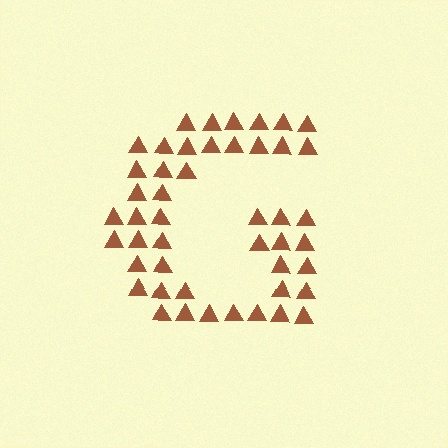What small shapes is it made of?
It is made of small triangles.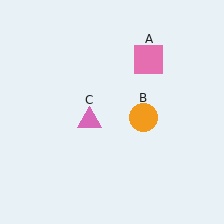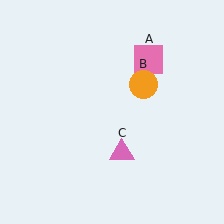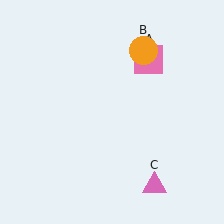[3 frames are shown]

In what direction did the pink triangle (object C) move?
The pink triangle (object C) moved down and to the right.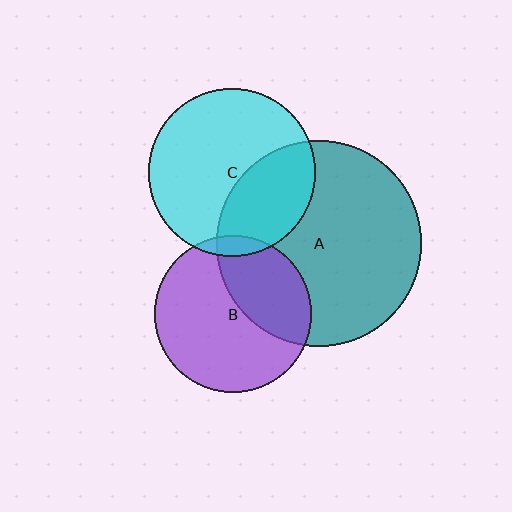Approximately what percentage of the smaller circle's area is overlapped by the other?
Approximately 35%.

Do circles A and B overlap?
Yes.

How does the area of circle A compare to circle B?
Approximately 1.7 times.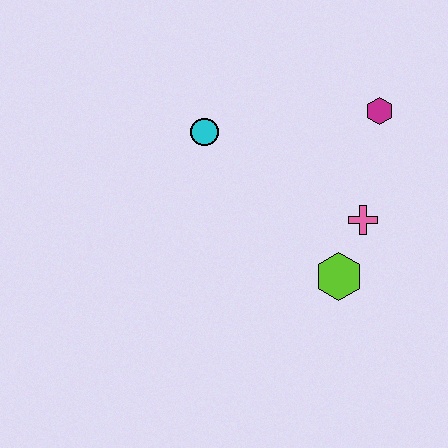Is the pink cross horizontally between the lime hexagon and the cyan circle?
No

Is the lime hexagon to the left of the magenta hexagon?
Yes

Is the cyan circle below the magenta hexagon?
Yes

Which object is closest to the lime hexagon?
The pink cross is closest to the lime hexagon.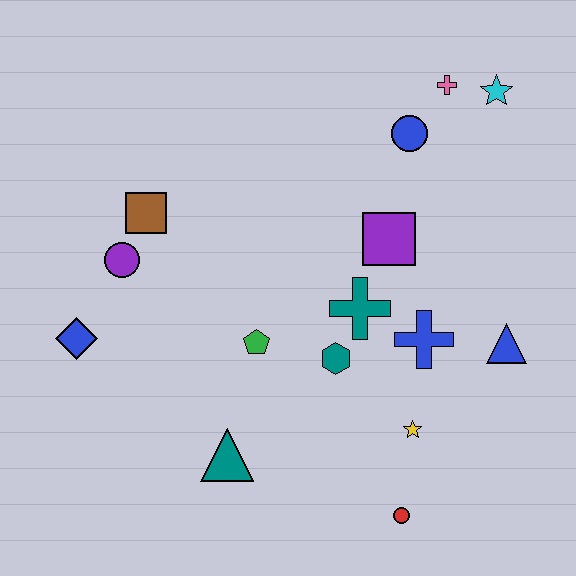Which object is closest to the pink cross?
The cyan star is closest to the pink cross.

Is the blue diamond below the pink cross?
Yes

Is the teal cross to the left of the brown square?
No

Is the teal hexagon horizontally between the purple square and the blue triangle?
No